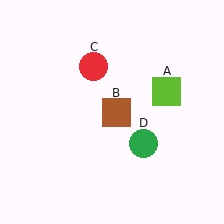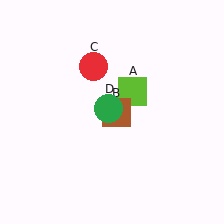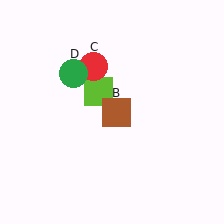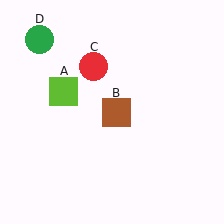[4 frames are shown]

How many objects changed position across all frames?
2 objects changed position: lime square (object A), green circle (object D).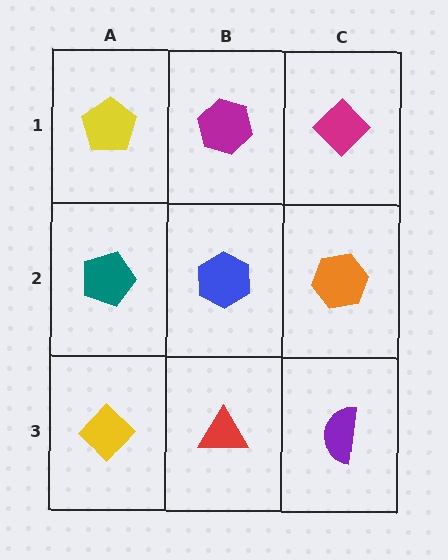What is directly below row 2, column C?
A purple semicircle.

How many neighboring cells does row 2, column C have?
3.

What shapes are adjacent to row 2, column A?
A yellow pentagon (row 1, column A), a yellow diamond (row 3, column A), a blue hexagon (row 2, column B).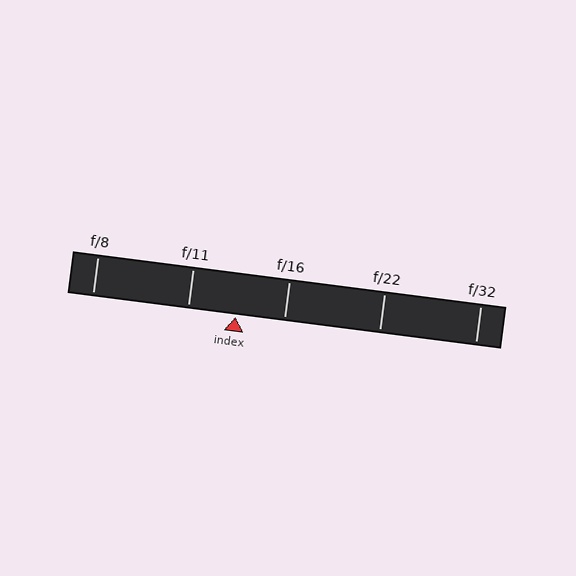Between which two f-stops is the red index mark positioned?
The index mark is between f/11 and f/16.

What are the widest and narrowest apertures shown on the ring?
The widest aperture shown is f/8 and the narrowest is f/32.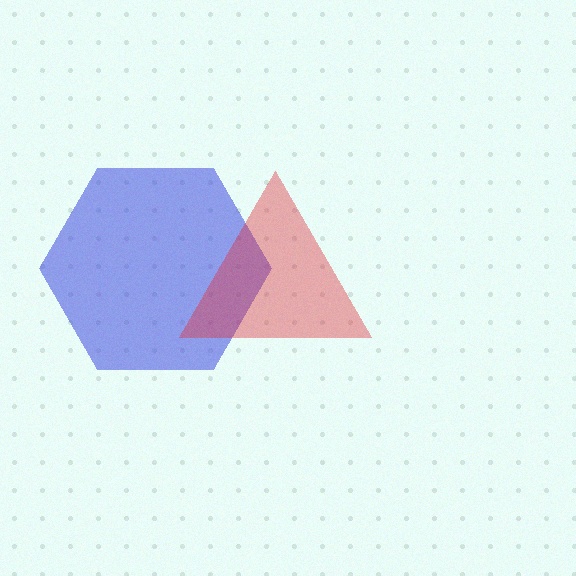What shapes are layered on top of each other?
The layered shapes are: a blue hexagon, a red triangle.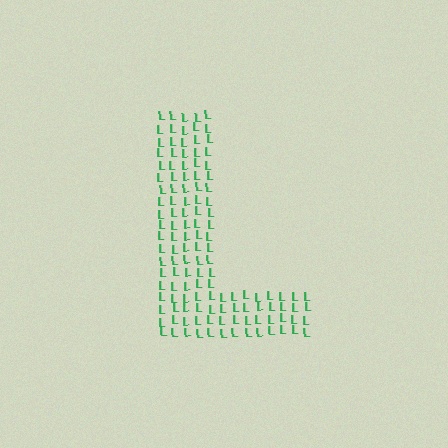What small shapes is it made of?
It is made of small letter L's.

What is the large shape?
The large shape is the letter L.